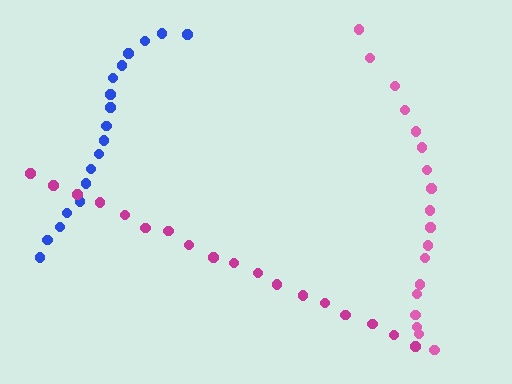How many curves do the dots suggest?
There are 3 distinct paths.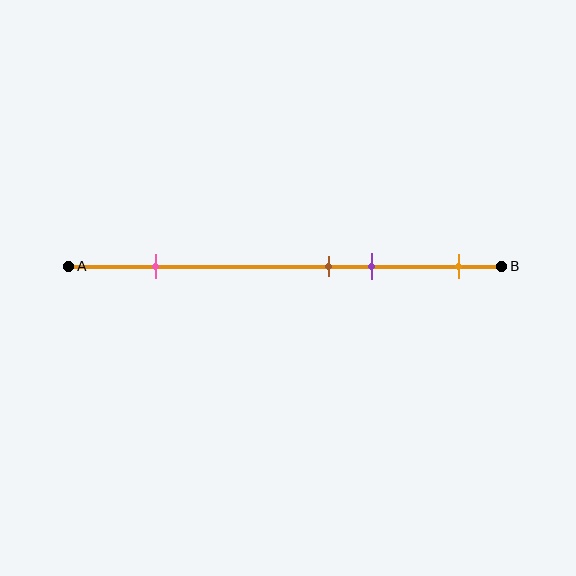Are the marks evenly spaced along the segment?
No, the marks are not evenly spaced.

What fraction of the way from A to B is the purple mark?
The purple mark is approximately 70% (0.7) of the way from A to B.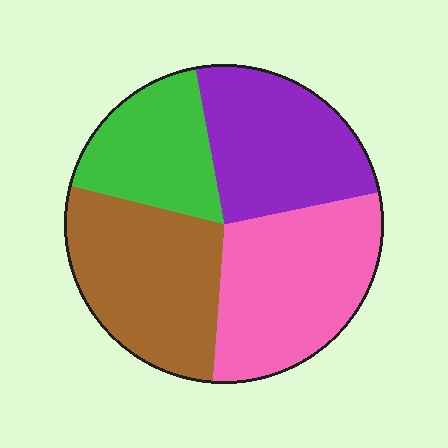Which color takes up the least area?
Green, at roughly 20%.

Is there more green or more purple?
Purple.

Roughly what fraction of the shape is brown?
Brown takes up between a sixth and a third of the shape.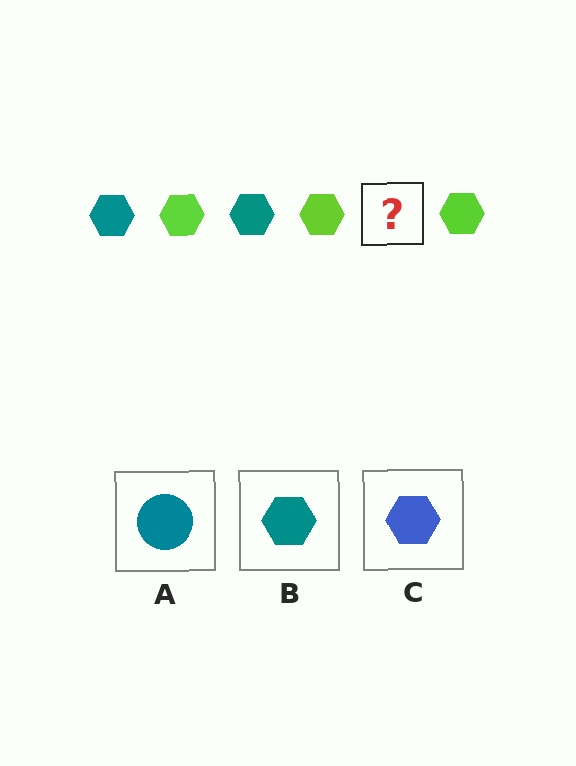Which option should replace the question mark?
Option B.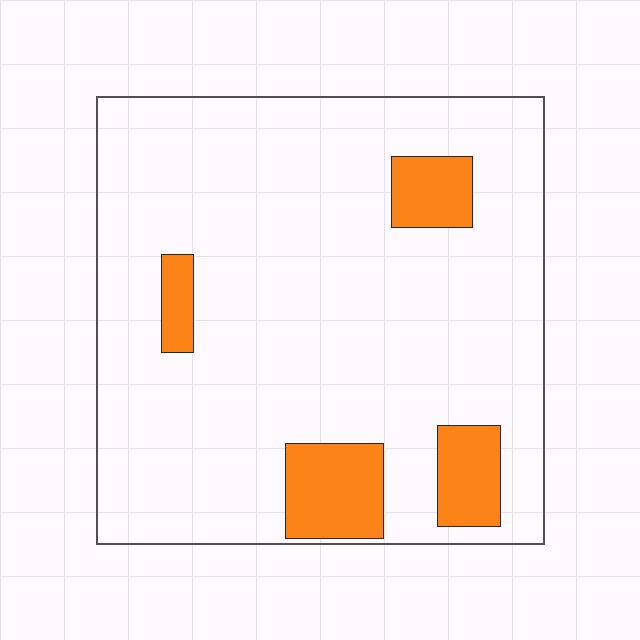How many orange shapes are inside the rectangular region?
4.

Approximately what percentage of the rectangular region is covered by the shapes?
Approximately 15%.